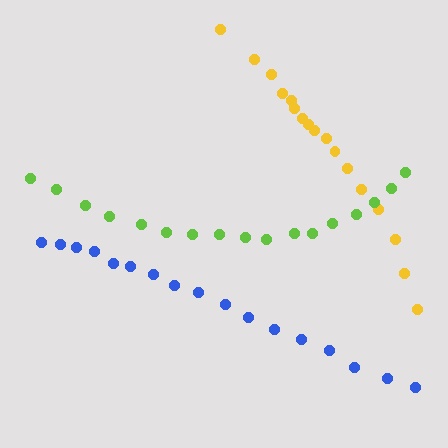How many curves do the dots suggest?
There are 3 distinct paths.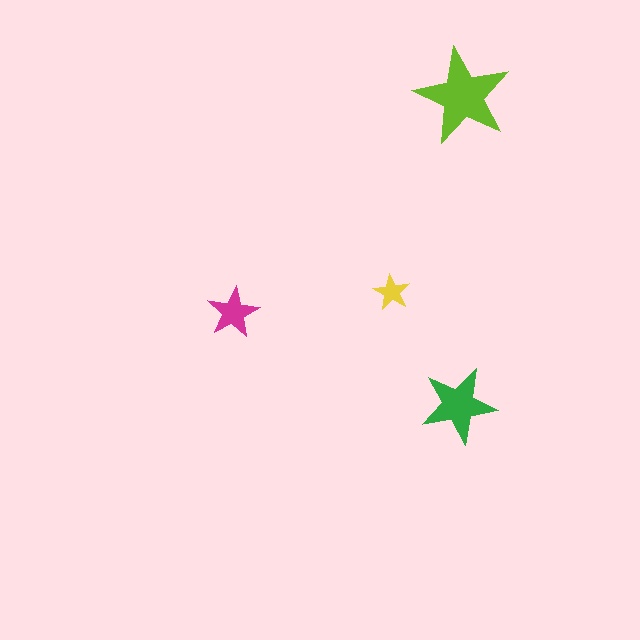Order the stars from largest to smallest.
the lime one, the green one, the magenta one, the yellow one.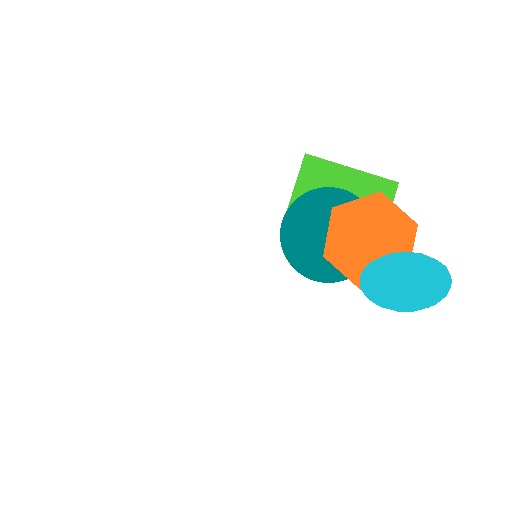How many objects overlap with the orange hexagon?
3 objects overlap with the orange hexagon.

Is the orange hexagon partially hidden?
Yes, it is partially covered by another shape.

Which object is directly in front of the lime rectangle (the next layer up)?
The teal circle is directly in front of the lime rectangle.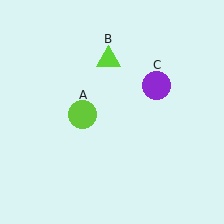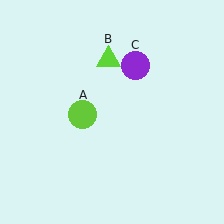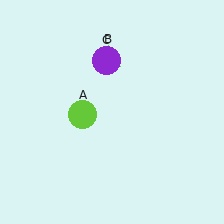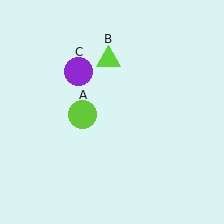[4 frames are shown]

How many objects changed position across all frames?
1 object changed position: purple circle (object C).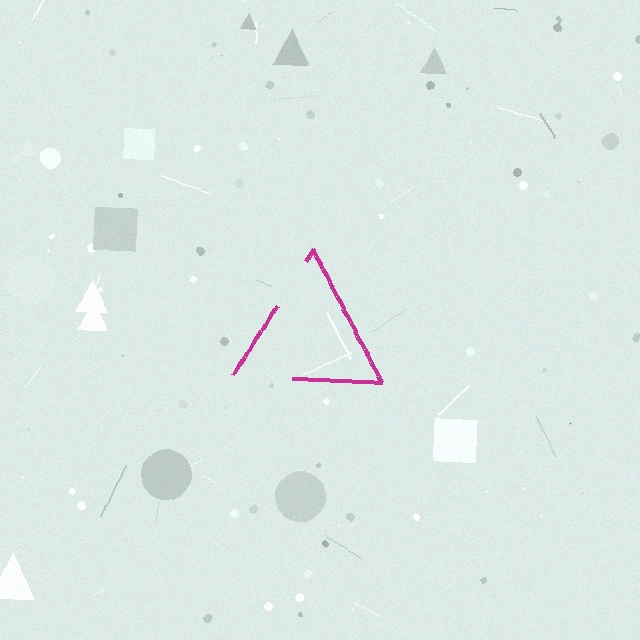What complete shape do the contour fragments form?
The contour fragments form a triangle.